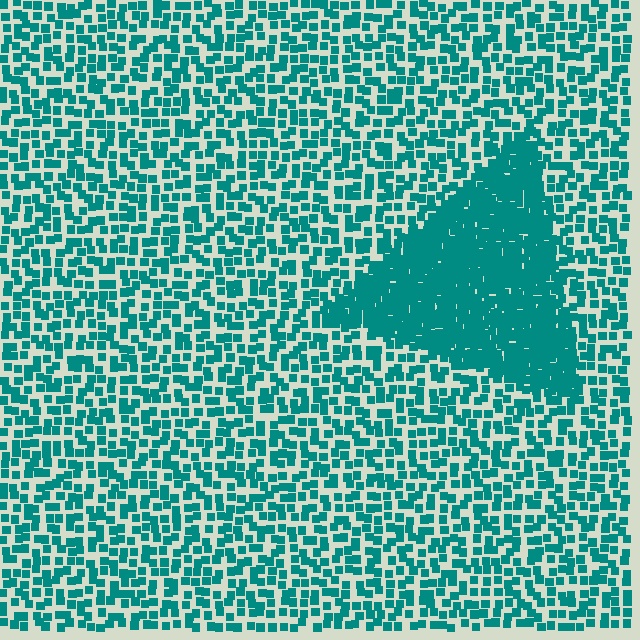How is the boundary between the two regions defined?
The boundary is defined by a change in element density (approximately 2.5x ratio). All elements are the same color, size, and shape.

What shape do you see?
I see a triangle.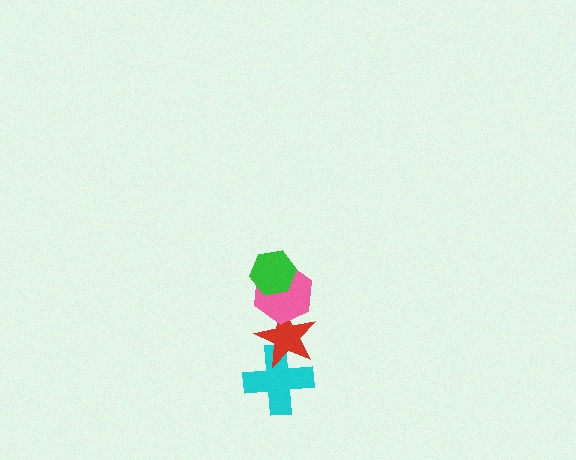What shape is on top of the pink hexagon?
The green hexagon is on top of the pink hexagon.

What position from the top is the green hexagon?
The green hexagon is 1st from the top.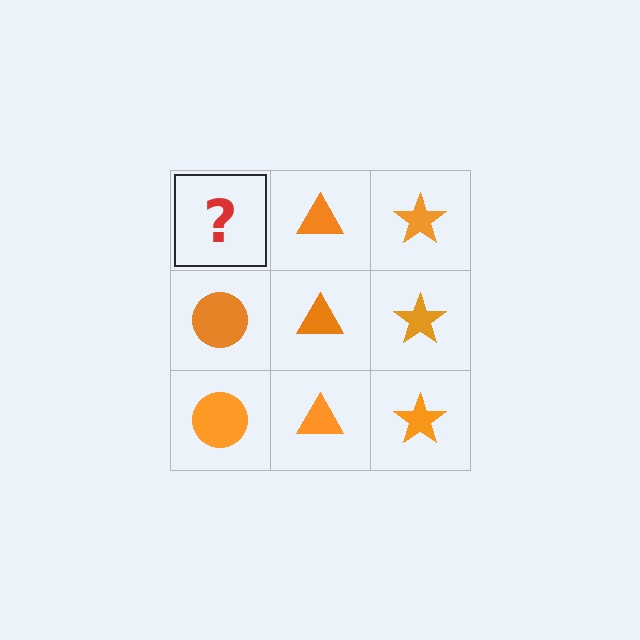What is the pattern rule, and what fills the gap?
The rule is that each column has a consistent shape. The gap should be filled with an orange circle.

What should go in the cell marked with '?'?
The missing cell should contain an orange circle.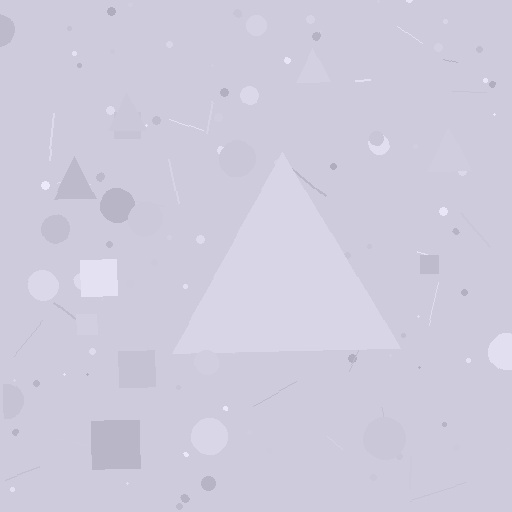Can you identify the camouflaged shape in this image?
The camouflaged shape is a triangle.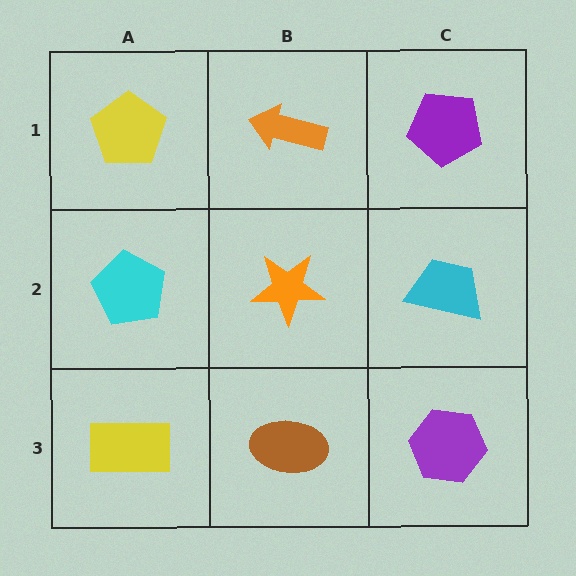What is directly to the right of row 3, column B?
A purple hexagon.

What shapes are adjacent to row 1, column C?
A cyan trapezoid (row 2, column C), an orange arrow (row 1, column B).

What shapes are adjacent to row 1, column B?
An orange star (row 2, column B), a yellow pentagon (row 1, column A), a purple pentagon (row 1, column C).